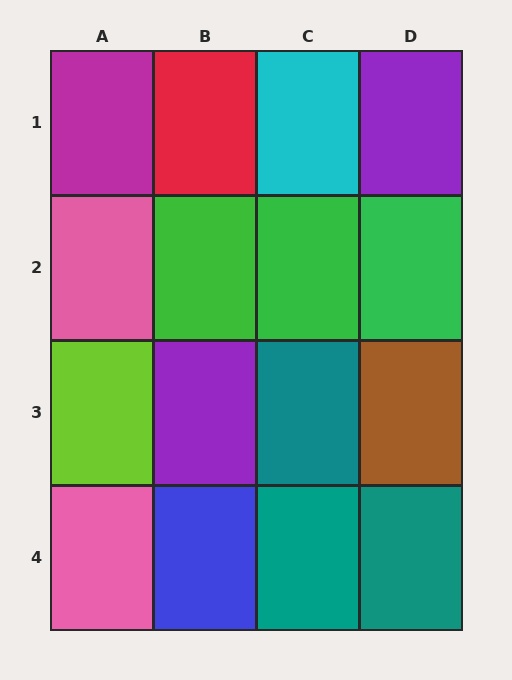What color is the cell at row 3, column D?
Brown.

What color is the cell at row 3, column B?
Purple.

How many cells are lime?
1 cell is lime.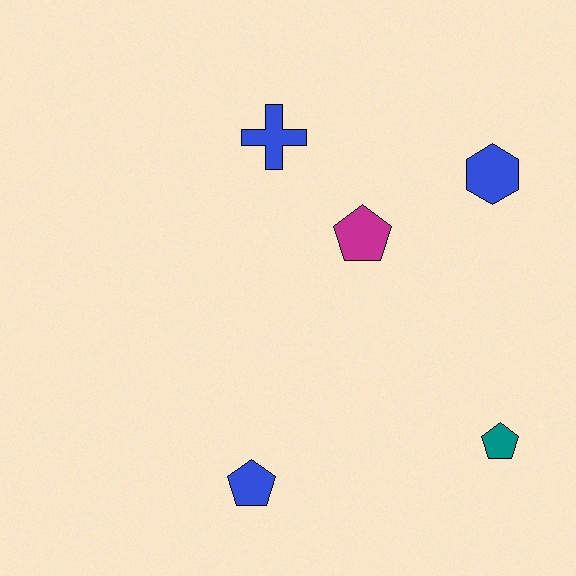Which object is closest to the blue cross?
The magenta pentagon is closest to the blue cross.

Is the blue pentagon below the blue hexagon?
Yes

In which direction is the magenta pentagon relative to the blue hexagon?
The magenta pentagon is to the left of the blue hexagon.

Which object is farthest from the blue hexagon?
The blue pentagon is farthest from the blue hexagon.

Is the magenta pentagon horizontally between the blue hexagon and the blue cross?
Yes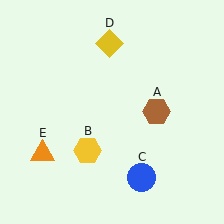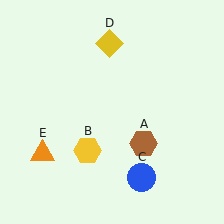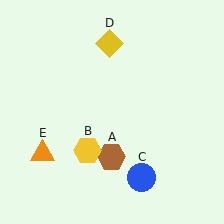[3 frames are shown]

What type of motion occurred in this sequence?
The brown hexagon (object A) rotated clockwise around the center of the scene.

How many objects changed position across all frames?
1 object changed position: brown hexagon (object A).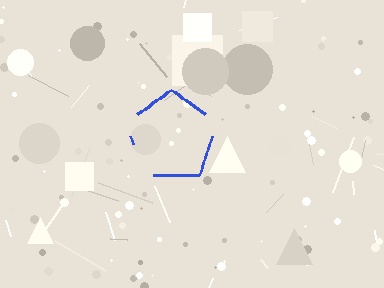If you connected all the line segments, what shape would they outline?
They would outline a pentagon.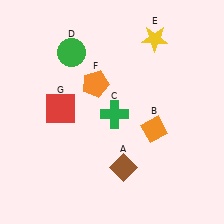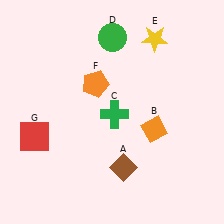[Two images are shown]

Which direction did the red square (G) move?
The red square (G) moved down.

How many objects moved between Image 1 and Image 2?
2 objects moved between the two images.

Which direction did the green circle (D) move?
The green circle (D) moved right.